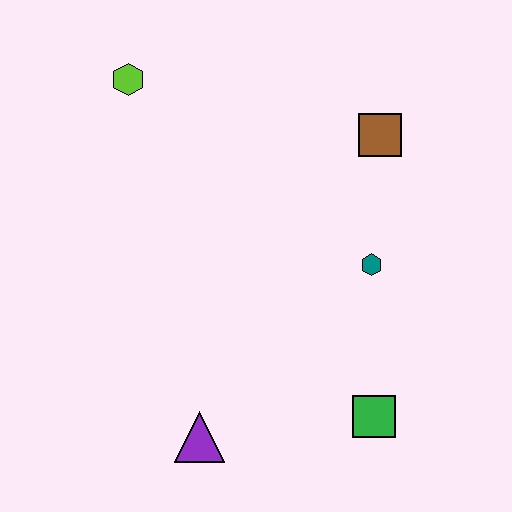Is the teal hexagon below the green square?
No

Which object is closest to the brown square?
The teal hexagon is closest to the brown square.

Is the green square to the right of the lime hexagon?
Yes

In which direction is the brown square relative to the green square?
The brown square is above the green square.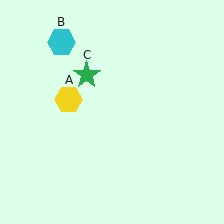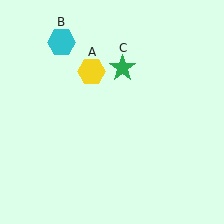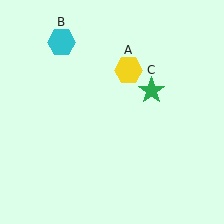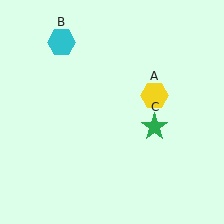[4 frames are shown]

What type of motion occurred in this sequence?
The yellow hexagon (object A), green star (object C) rotated clockwise around the center of the scene.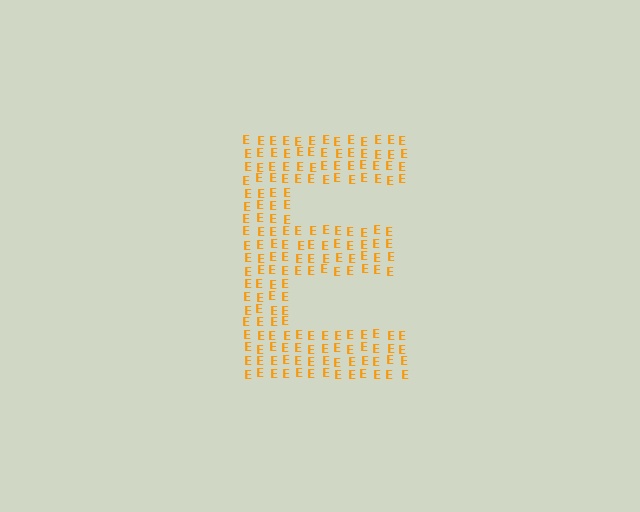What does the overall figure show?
The overall figure shows the letter E.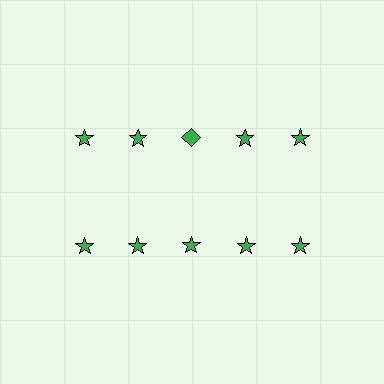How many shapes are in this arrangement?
There are 10 shapes arranged in a grid pattern.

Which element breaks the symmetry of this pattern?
The green diamond in the top row, center column breaks the symmetry. All other shapes are green stars.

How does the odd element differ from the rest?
It has a different shape: diamond instead of star.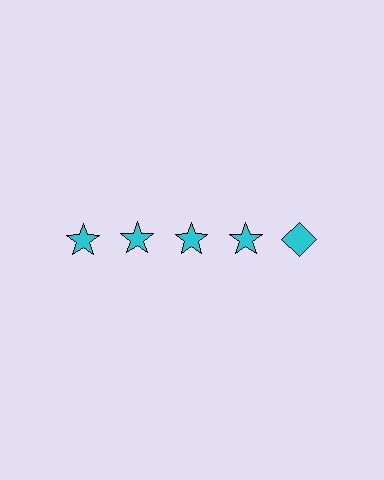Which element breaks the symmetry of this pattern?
The cyan diamond in the top row, rightmost column breaks the symmetry. All other shapes are cyan stars.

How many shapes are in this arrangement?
There are 5 shapes arranged in a grid pattern.